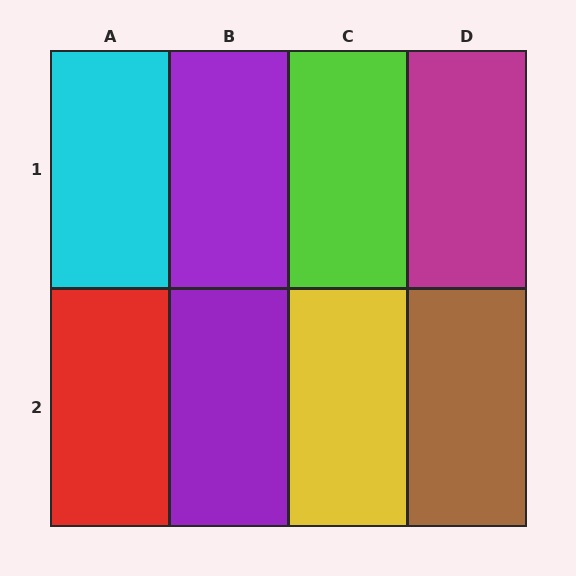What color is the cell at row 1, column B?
Purple.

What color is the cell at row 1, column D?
Magenta.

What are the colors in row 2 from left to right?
Red, purple, yellow, brown.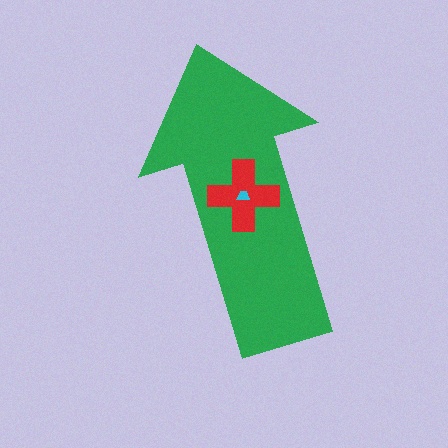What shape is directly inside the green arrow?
The red cross.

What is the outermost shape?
The green arrow.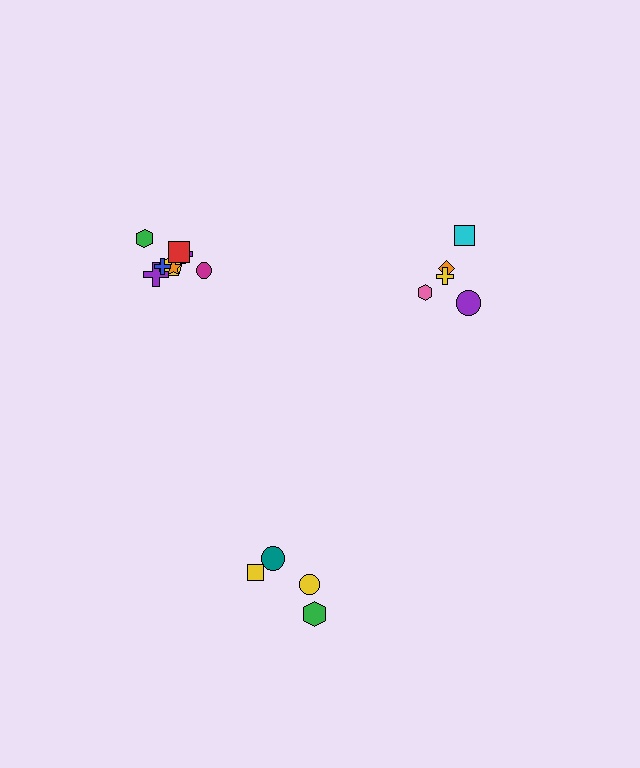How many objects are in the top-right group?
There are 5 objects.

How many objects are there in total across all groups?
There are 17 objects.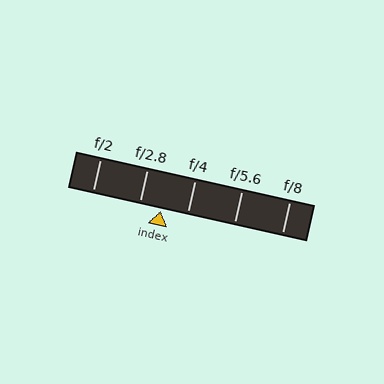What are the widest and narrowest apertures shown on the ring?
The widest aperture shown is f/2 and the narrowest is f/8.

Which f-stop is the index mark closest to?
The index mark is closest to f/2.8.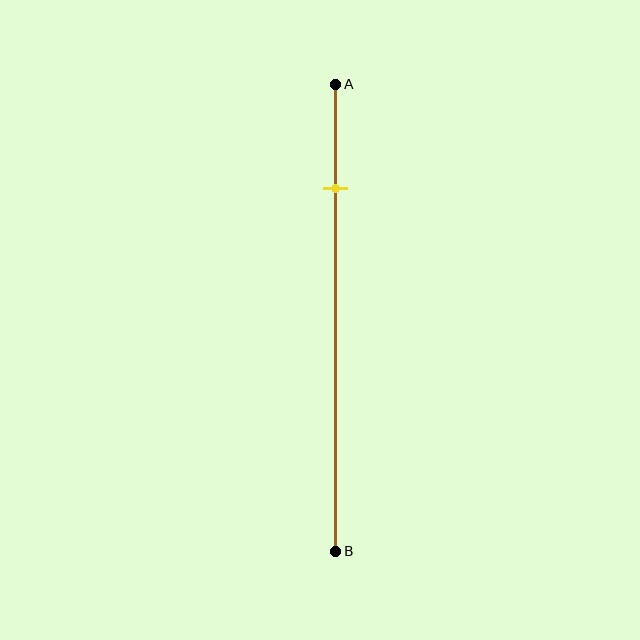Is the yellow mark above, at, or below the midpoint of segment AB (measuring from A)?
The yellow mark is above the midpoint of segment AB.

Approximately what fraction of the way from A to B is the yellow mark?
The yellow mark is approximately 20% of the way from A to B.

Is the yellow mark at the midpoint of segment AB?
No, the mark is at about 20% from A, not at the 50% midpoint.